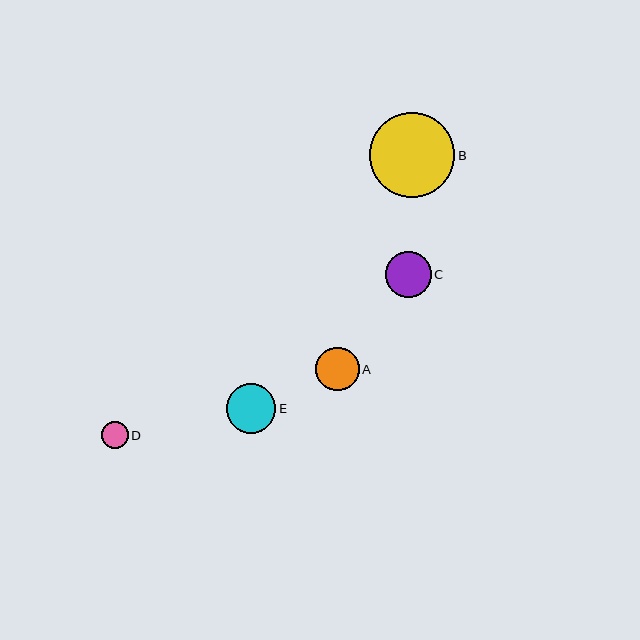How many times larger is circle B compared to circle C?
Circle B is approximately 1.9 times the size of circle C.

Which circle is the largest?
Circle B is the largest with a size of approximately 85 pixels.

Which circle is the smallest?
Circle D is the smallest with a size of approximately 27 pixels.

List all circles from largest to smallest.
From largest to smallest: B, E, C, A, D.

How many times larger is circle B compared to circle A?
Circle B is approximately 2.0 times the size of circle A.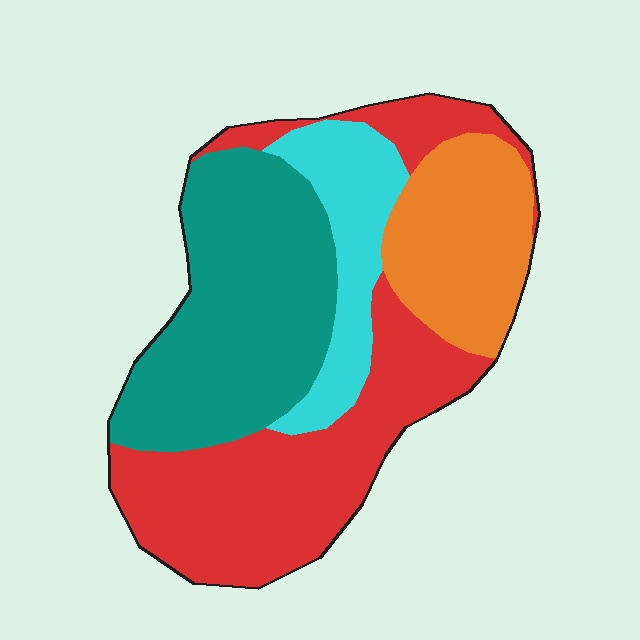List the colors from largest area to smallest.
From largest to smallest: red, teal, orange, cyan.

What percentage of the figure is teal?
Teal covers roughly 30% of the figure.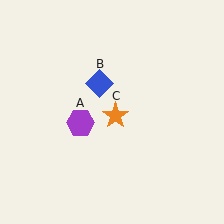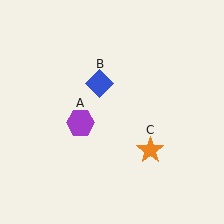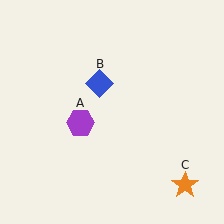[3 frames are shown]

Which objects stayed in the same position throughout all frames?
Purple hexagon (object A) and blue diamond (object B) remained stationary.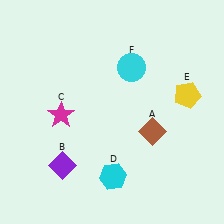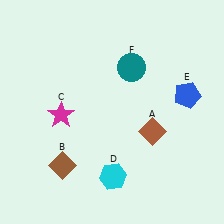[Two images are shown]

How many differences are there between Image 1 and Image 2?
There are 3 differences between the two images.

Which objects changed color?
B changed from purple to brown. E changed from yellow to blue. F changed from cyan to teal.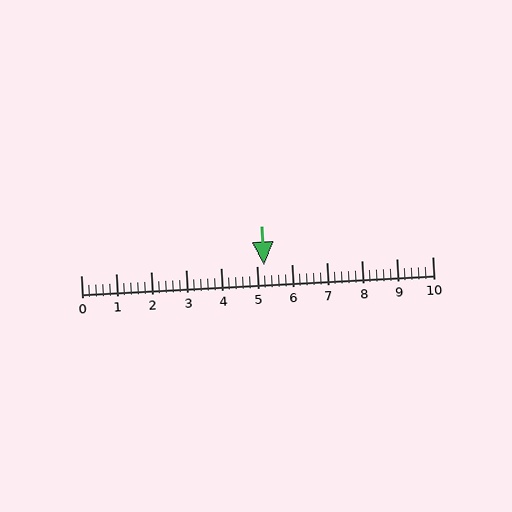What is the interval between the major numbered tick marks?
The major tick marks are spaced 1 units apart.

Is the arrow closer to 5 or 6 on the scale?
The arrow is closer to 5.